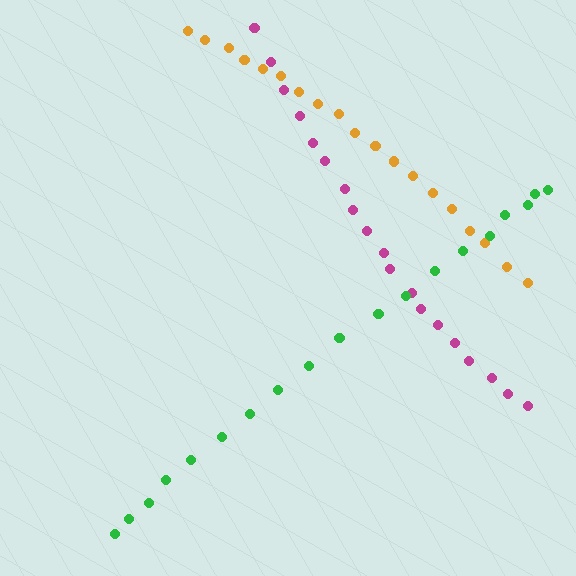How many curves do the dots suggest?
There are 3 distinct paths.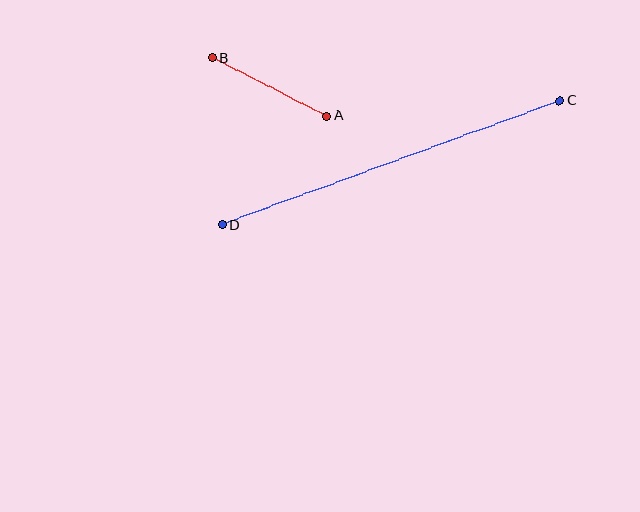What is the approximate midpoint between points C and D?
The midpoint is at approximately (391, 163) pixels.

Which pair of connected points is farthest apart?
Points C and D are farthest apart.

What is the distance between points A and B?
The distance is approximately 128 pixels.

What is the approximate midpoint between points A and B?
The midpoint is at approximately (269, 87) pixels.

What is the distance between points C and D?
The distance is approximately 360 pixels.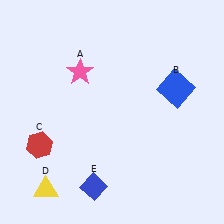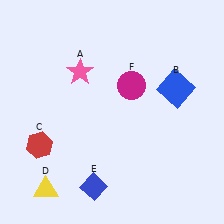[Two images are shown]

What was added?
A magenta circle (F) was added in Image 2.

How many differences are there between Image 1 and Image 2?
There is 1 difference between the two images.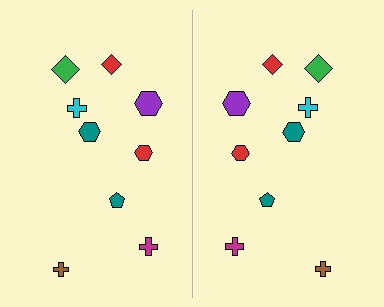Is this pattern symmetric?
Yes, this pattern has bilateral (reflection) symmetry.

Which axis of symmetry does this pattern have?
The pattern has a vertical axis of symmetry running through the center of the image.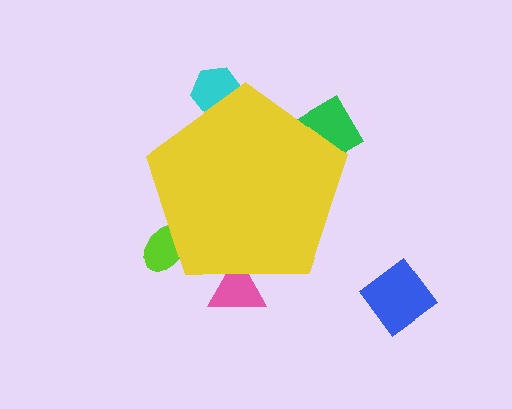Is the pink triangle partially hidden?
Yes, the pink triangle is partially hidden behind the yellow pentagon.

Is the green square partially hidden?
Yes, the green square is partially hidden behind the yellow pentagon.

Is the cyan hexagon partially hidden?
Yes, the cyan hexagon is partially hidden behind the yellow pentagon.